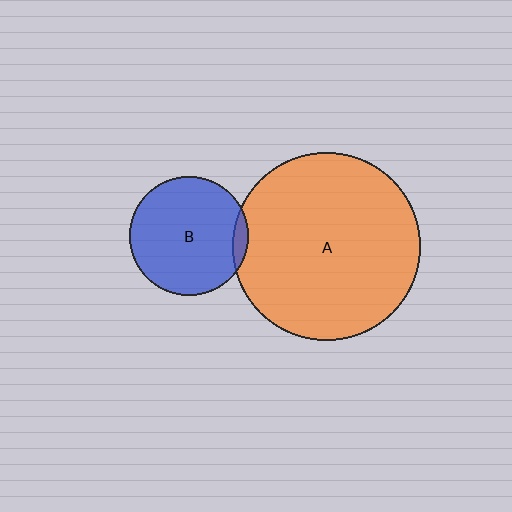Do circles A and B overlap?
Yes.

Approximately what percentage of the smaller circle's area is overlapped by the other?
Approximately 5%.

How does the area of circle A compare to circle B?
Approximately 2.5 times.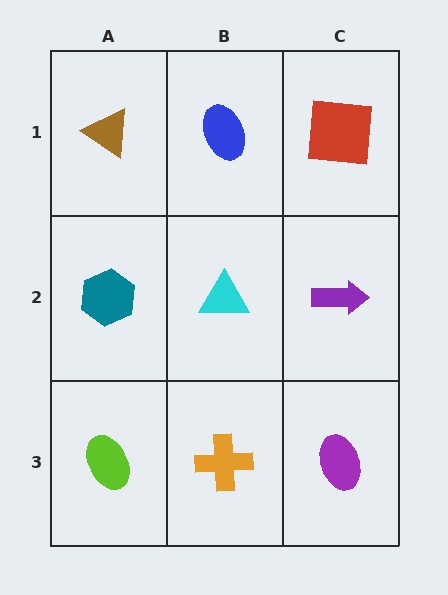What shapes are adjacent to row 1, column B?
A cyan triangle (row 2, column B), a brown triangle (row 1, column A), a red square (row 1, column C).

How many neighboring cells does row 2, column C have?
3.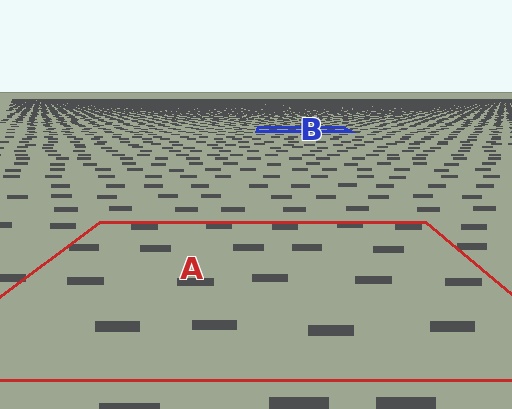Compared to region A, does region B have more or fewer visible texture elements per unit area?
Region B has more texture elements per unit area — they are packed more densely because it is farther away.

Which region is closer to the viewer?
Region A is closer. The texture elements there are larger and more spread out.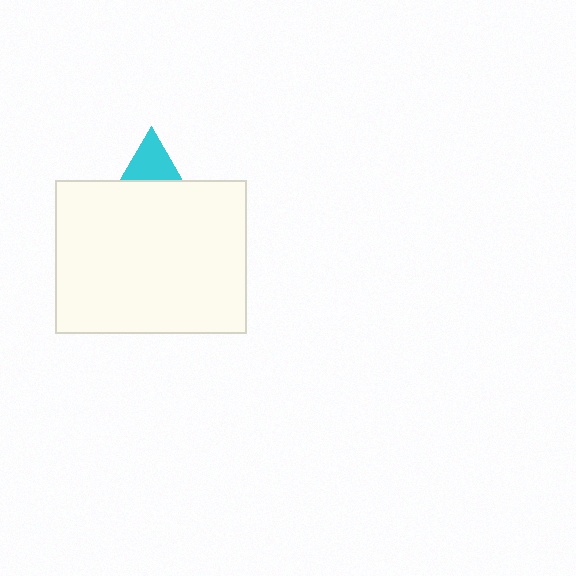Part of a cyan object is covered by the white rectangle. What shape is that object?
It is a triangle.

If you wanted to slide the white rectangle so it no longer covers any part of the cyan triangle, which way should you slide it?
Slide it down — that is the most direct way to separate the two shapes.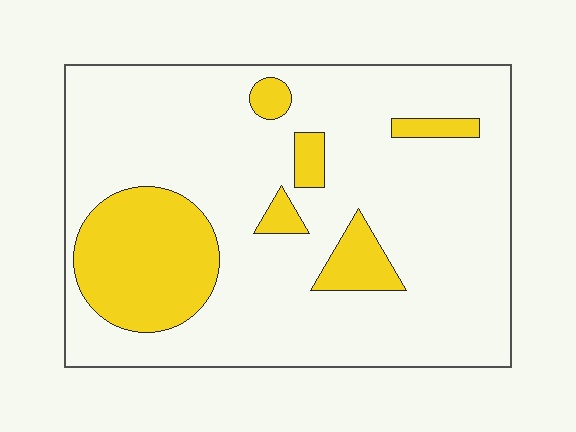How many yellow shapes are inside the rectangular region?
6.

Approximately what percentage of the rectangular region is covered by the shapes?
Approximately 20%.